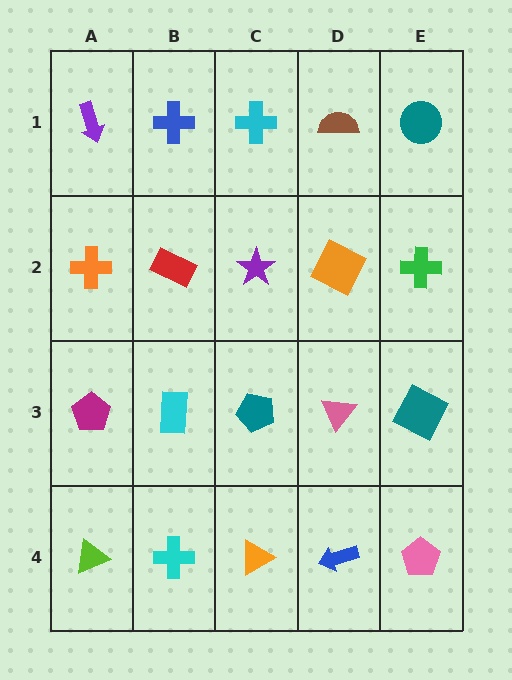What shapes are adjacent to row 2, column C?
A cyan cross (row 1, column C), a teal pentagon (row 3, column C), a red rectangle (row 2, column B), an orange square (row 2, column D).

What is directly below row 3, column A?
A lime triangle.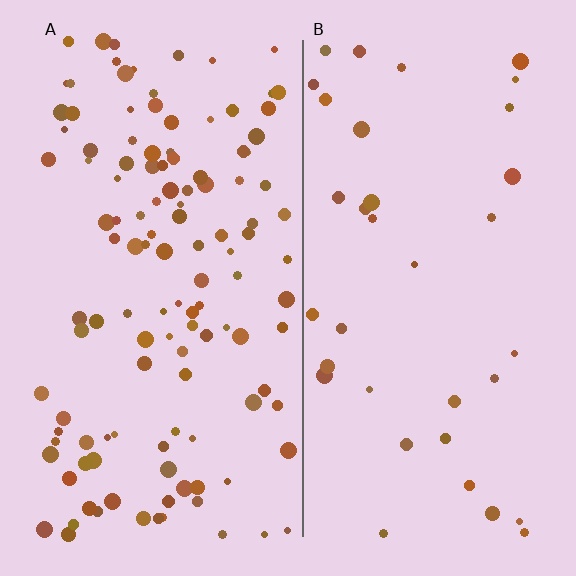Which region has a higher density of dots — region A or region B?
A (the left).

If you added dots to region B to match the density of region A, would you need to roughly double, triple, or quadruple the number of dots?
Approximately triple.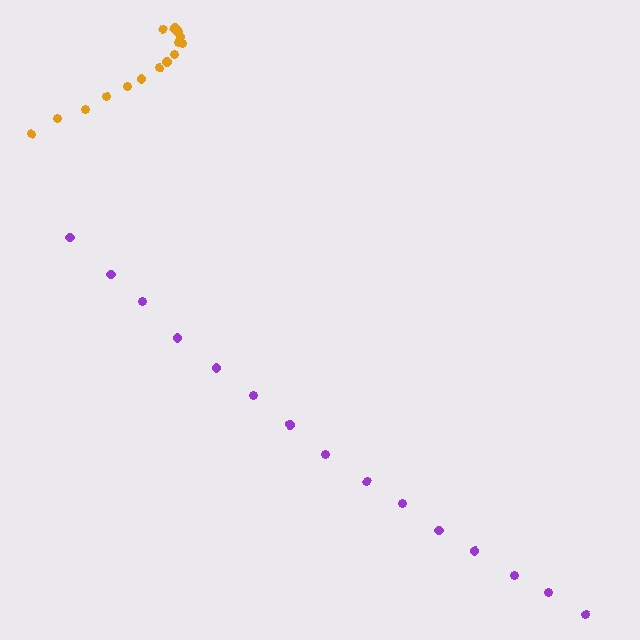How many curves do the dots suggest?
There are 2 distinct paths.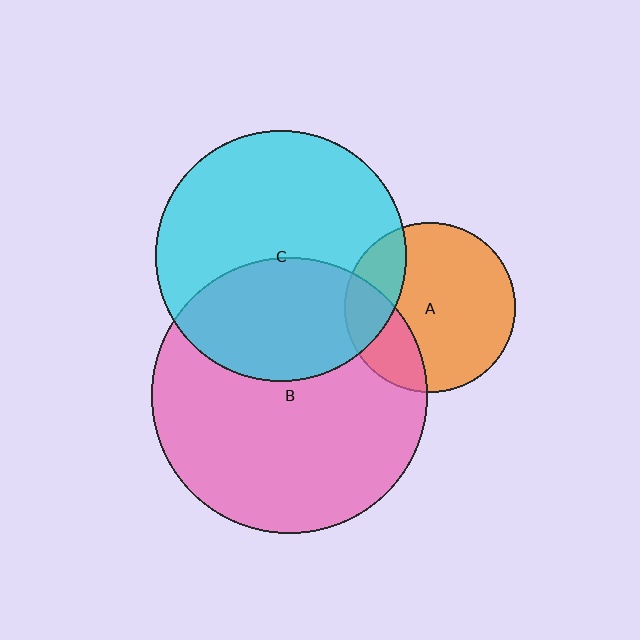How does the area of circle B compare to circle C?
Approximately 1.2 times.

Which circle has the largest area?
Circle B (pink).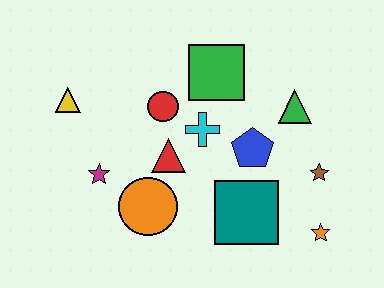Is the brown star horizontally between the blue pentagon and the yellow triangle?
No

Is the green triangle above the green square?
No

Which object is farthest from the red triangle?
The orange star is farthest from the red triangle.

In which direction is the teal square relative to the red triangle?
The teal square is to the right of the red triangle.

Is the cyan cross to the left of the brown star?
Yes